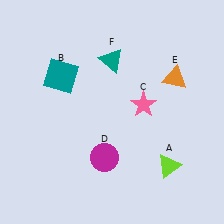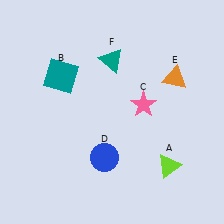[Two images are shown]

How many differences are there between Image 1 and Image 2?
There is 1 difference between the two images.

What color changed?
The circle (D) changed from magenta in Image 1 to blue in Image 2.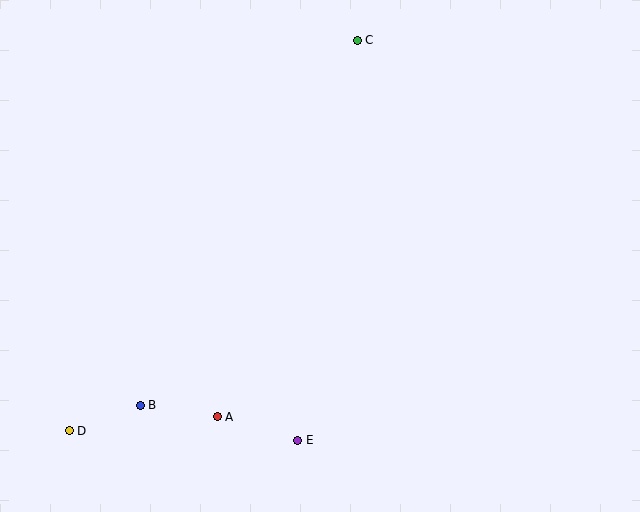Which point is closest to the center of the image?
Point E at (298, 440) is closest to the center.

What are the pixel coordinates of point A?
Point A is at (217, 417).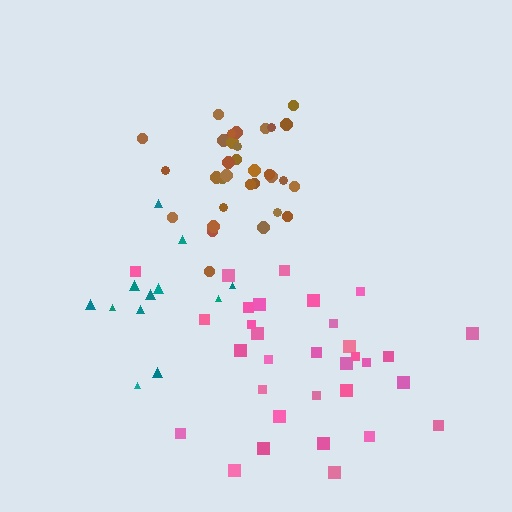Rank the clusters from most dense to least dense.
brown, pink, teal.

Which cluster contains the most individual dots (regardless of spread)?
Brown (35).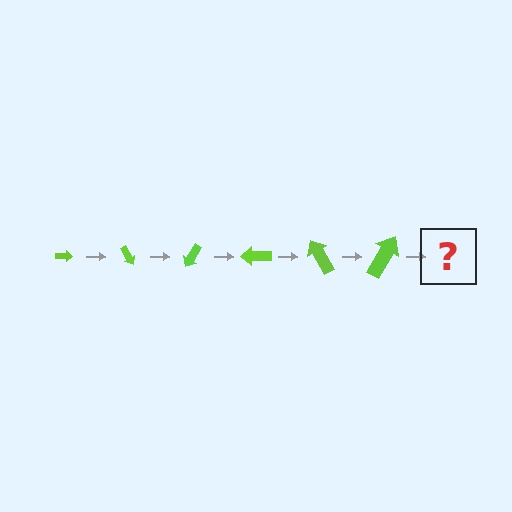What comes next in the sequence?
The next element should be an arrow, larger than the previous one and rotated 360 degrees from the start.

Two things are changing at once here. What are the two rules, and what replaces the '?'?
The two rules are that the arrow grows larger each step and it rotates 60 degrees each step. The '?' should be an arrow, larger than the previous one and rotated 360 degrees from the start.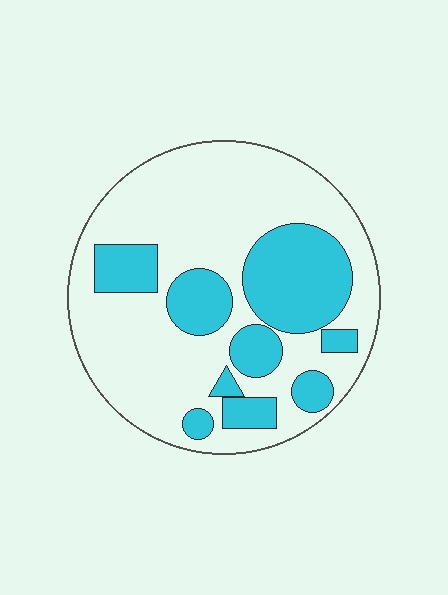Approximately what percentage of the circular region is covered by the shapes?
Approximately 30%.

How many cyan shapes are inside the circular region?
9.